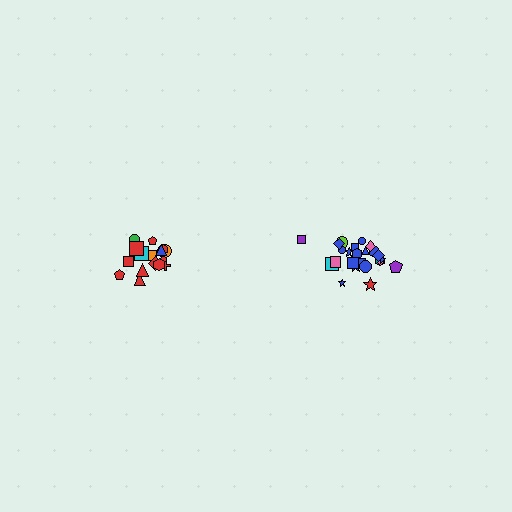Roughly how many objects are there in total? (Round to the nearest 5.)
Roughly 45 objects in total.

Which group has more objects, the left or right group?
The right group.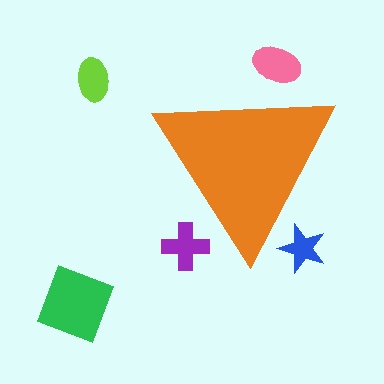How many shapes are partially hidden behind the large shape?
3 shapes are partially hidden.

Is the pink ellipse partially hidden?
Yes, the pink ellipse is partially hidden behind the orange triangle.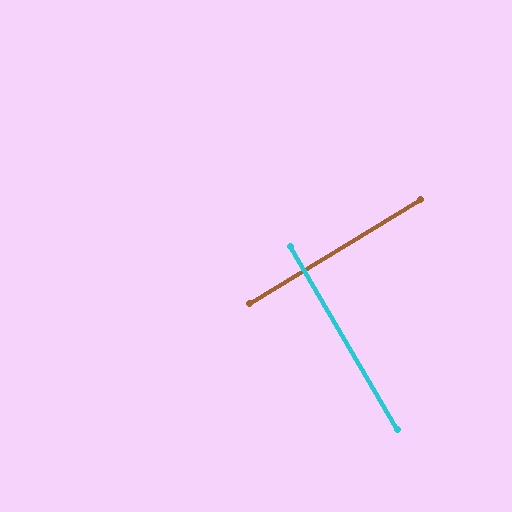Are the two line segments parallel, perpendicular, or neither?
Perpendicular — they meet at approximately 89°.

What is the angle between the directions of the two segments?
Approximately 89 degrees.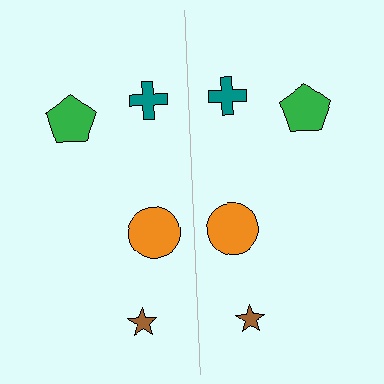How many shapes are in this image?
There are 8 shapes in this image.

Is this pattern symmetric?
Yes, this pattern has bilateral (reflection) symmetry.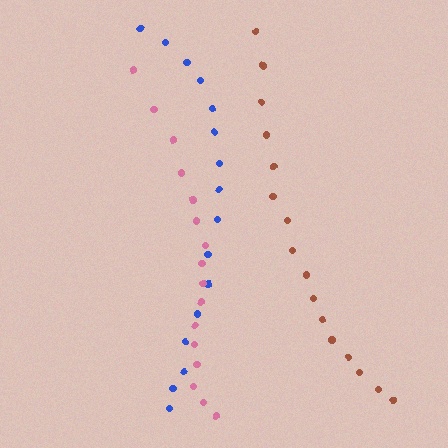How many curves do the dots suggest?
There are 3 distinct paths.